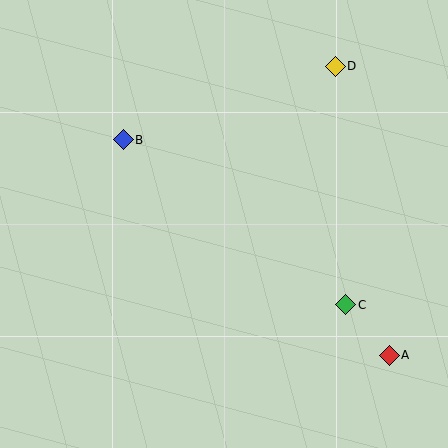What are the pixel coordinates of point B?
Point B is at (123, 140).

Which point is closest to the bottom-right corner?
Point A is closest to the bottom-right corner.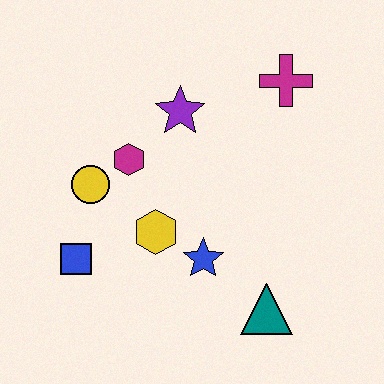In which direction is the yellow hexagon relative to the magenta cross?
The yellow hexagon is below the magenta cross.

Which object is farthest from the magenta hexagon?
The teal triangle is farthest from the magenta hexagon.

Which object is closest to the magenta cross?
The purple star is closest to the magenta cross.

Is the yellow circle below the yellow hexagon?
No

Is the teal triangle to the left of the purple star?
No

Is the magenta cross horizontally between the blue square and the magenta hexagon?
No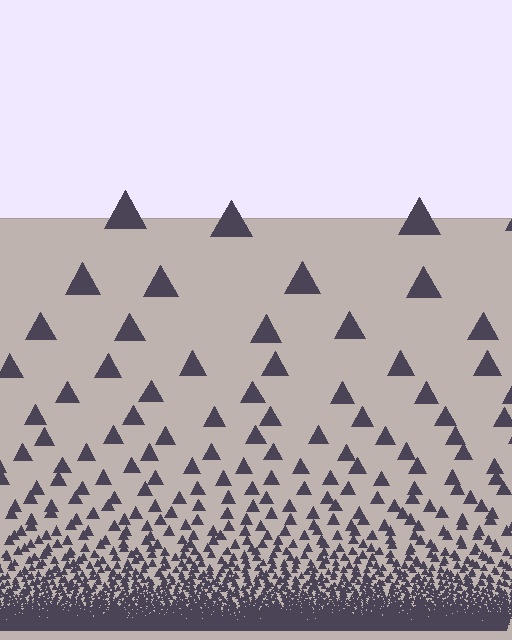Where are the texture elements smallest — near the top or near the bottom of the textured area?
Near the bottom.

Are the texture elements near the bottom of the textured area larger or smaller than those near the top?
Smaller. The gradient is inverted — elements near the bottom are smaller and denser.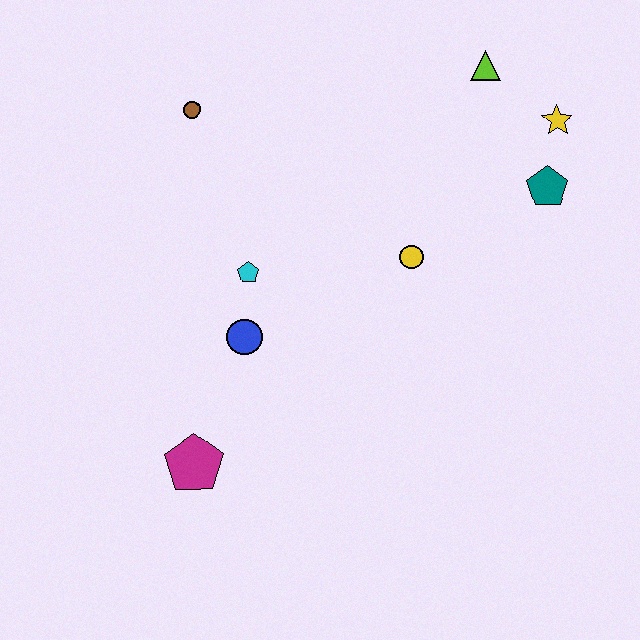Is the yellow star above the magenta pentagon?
Yes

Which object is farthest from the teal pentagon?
The magenta pentagon is farthest from the teal pentagon.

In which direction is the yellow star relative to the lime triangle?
The yellow star is to the right of the lime triangle.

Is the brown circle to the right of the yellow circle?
No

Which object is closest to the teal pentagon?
The yellow star is closest to the teal pentagon.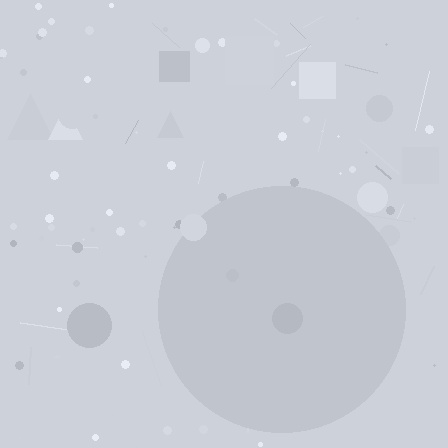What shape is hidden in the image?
A circle is hidden in the image.